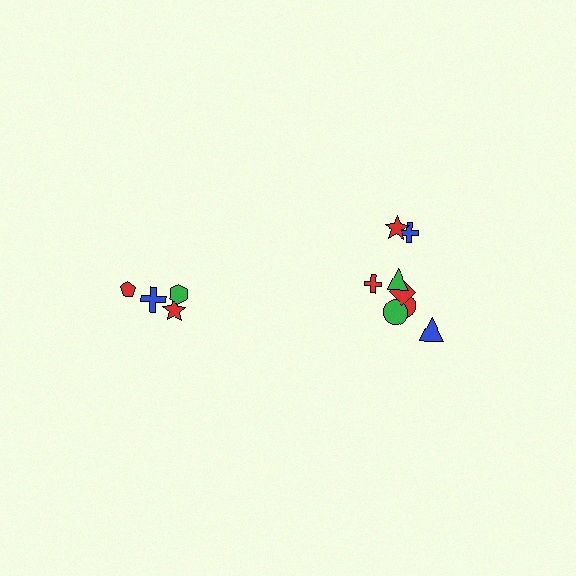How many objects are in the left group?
There are 4 objects.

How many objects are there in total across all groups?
There are 12 objects.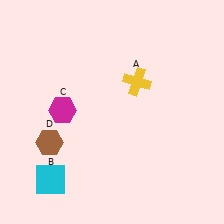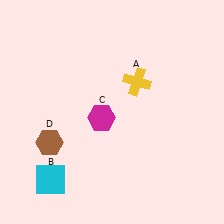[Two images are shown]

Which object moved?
The magenta hexagon (C) moved right.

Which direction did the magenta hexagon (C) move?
The magenta hexagon (C) moved right.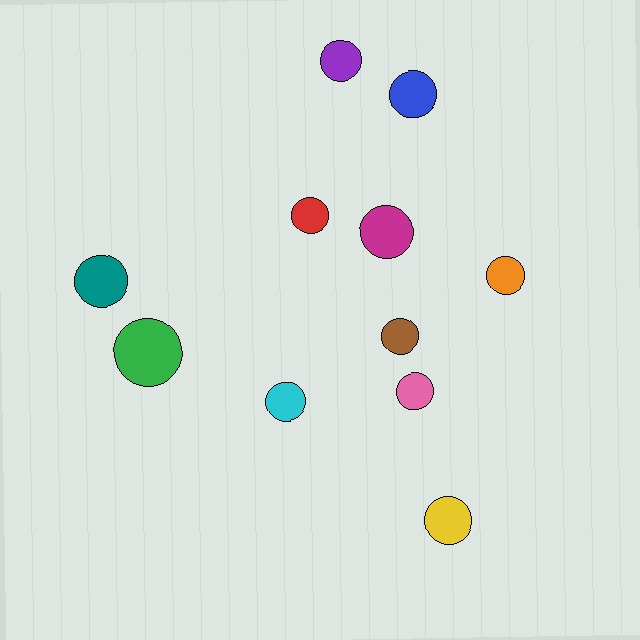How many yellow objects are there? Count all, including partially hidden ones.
There is 1 yellow object.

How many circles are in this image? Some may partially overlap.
There are 11 circles.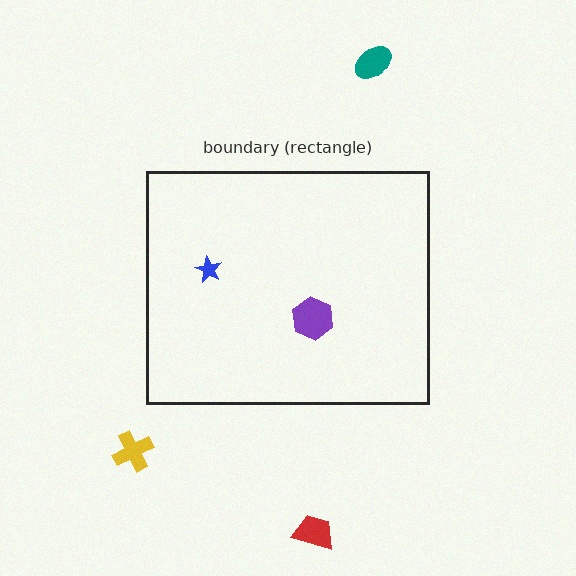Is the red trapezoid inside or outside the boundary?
Outside.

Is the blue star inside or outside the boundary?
Inside.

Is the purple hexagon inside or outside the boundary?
Inside.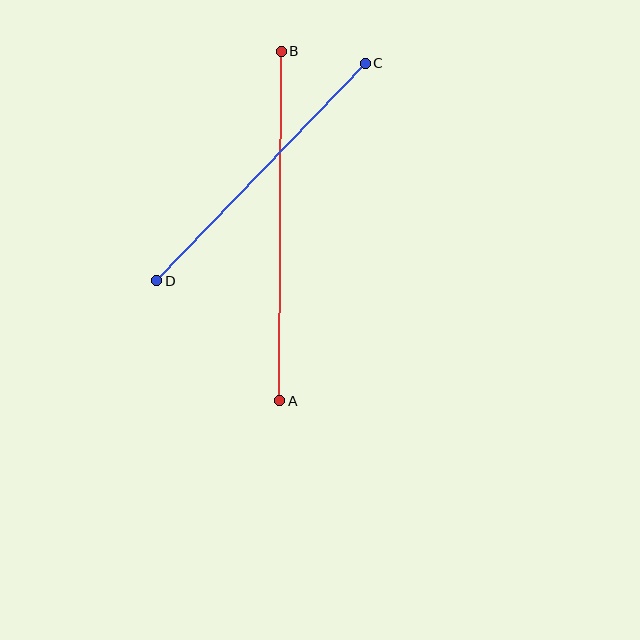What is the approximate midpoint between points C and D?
The midpoint is at approximately (261, 172) pixels.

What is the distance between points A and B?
The distance is approximately 350 pixels.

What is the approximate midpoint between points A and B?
The midpoint is at approximately (280, 226) pixels.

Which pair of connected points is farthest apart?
Points A and B are farthest apart.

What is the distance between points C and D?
The distance is approximately 301 pixels.